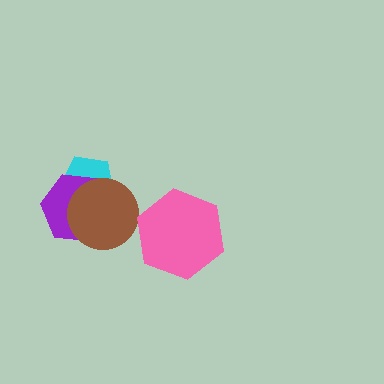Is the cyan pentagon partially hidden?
Yes, it is partially covered by another shape.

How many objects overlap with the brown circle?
2 objects overlap with the brown circle.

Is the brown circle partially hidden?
No, no other shape covers it.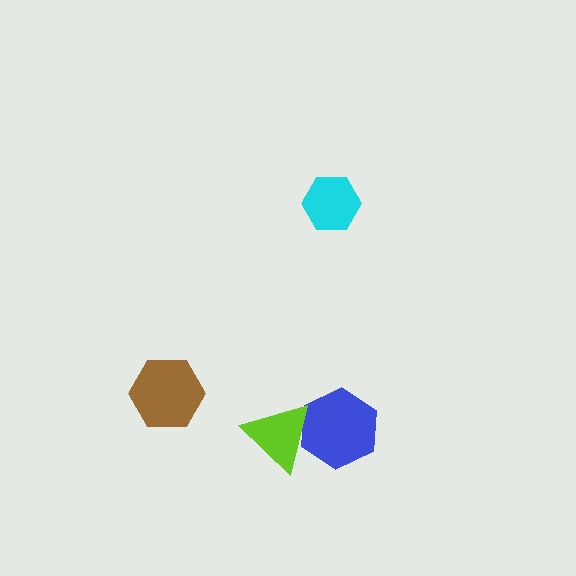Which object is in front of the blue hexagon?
The lime triangle is in front of the blue hexagon.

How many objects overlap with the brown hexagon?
0 objects overlap with the brown hexagon.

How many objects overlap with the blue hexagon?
1 object overlaps with the blue hexagon.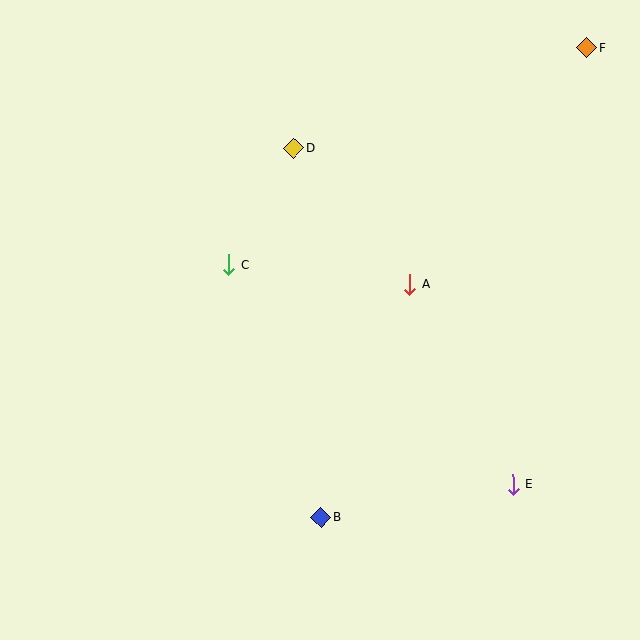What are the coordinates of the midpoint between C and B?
The midpoint between C and B is at (275, 391).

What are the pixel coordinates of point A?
Point A is at (410, 284).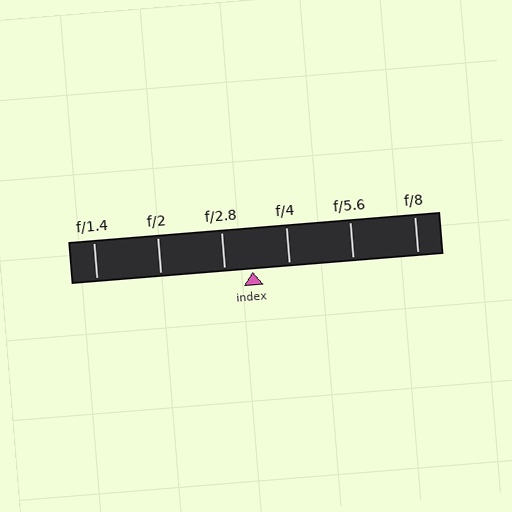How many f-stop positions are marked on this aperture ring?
There are 6 f-stop positions marked.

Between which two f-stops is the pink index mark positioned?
The index mark is between f/2.8 and f/4.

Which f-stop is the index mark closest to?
The index mark is closest to f/2.8.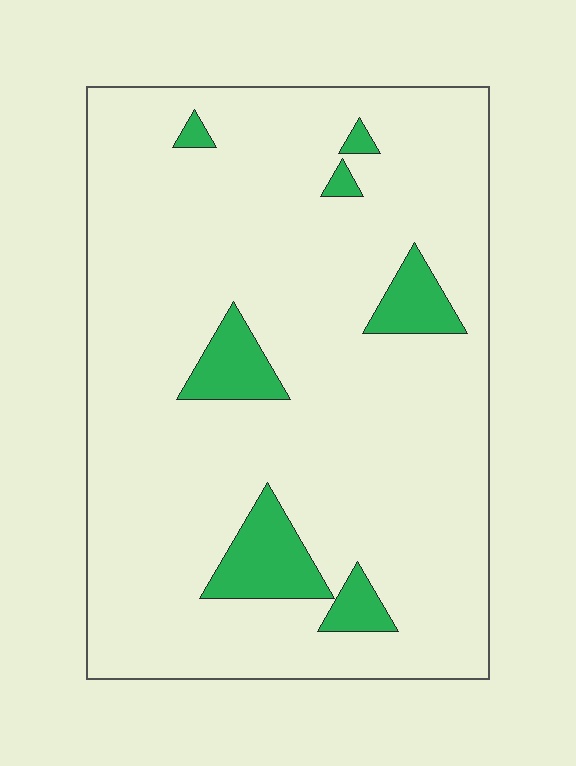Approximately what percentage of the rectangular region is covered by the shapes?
Approximately 10%.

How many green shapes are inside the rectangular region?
7.